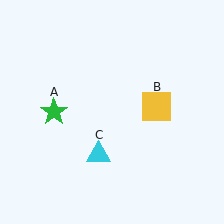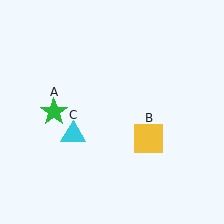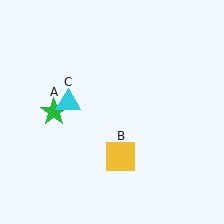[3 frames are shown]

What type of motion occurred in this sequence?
The yellow square (object B), cyan triangle (object C) rotated clockwise around the center of the scene.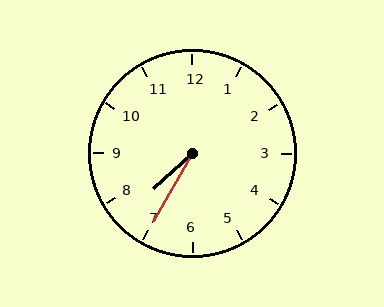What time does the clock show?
7:35.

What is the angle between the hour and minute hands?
Approximately 18 degrees.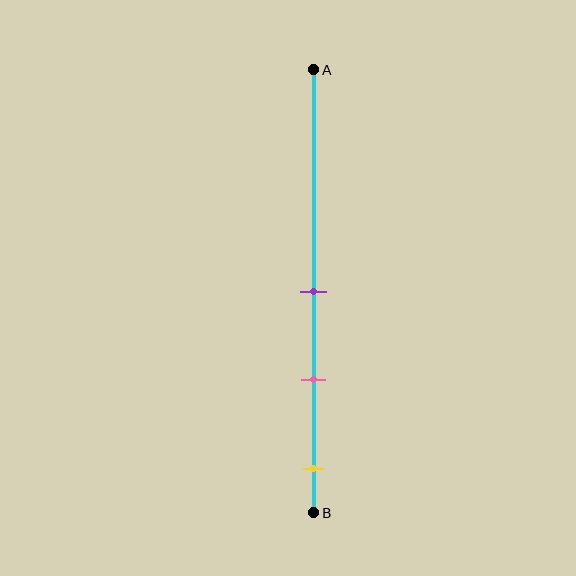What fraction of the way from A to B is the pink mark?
The pink mark is approximately 70% (0.7) of the way from A to B.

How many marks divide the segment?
There are 3 marks dividing the segment.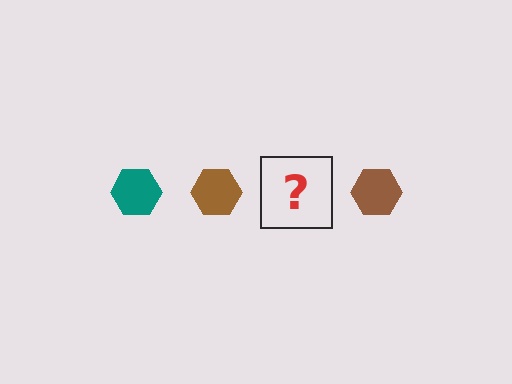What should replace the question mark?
The question mark should be replaced with a teal hexagon.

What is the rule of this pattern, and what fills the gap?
The rule is that the pattern cycles through teal, brown hexagons. The gap should be filled with a teal hexagon.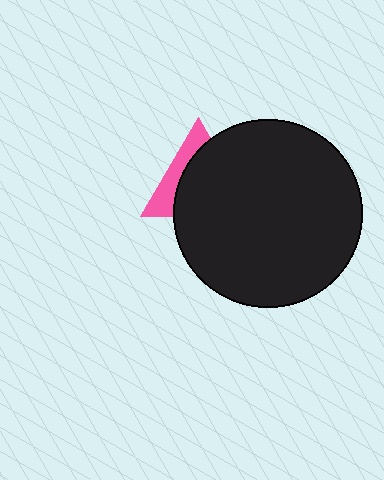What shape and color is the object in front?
The object in front is a black circle.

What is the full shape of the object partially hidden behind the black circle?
The partially hidden object is a pink triangle.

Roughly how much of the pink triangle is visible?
A small part of it is visible (roughly 33%).